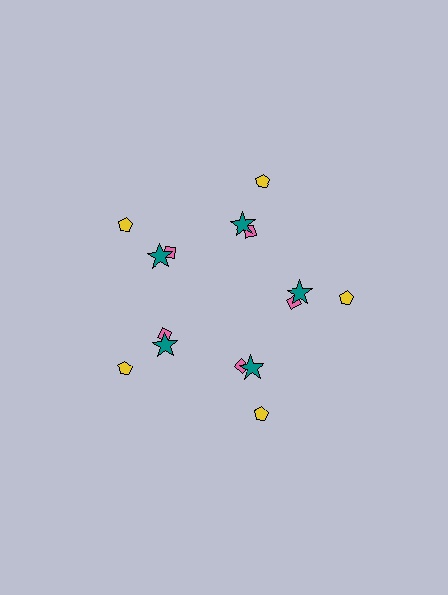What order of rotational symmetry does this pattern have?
This pattern has 5-fold rotational symmetry.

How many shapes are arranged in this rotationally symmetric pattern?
There are 15 shapes, arranged in 5 groups of 3.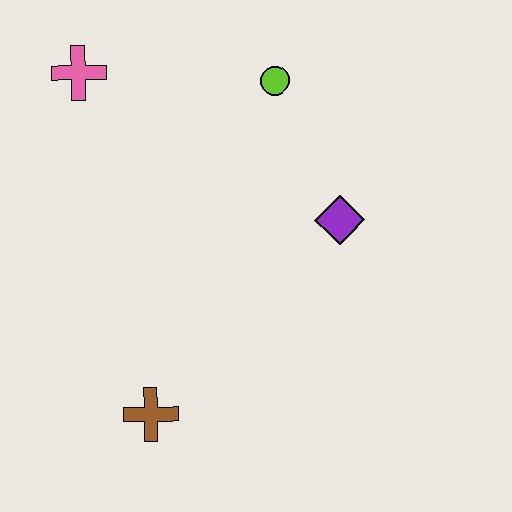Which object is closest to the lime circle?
The purple diamond is closest to the lime circle.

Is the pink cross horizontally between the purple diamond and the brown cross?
No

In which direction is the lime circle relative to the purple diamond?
The lime circle is above the purple diamond.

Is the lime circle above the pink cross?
No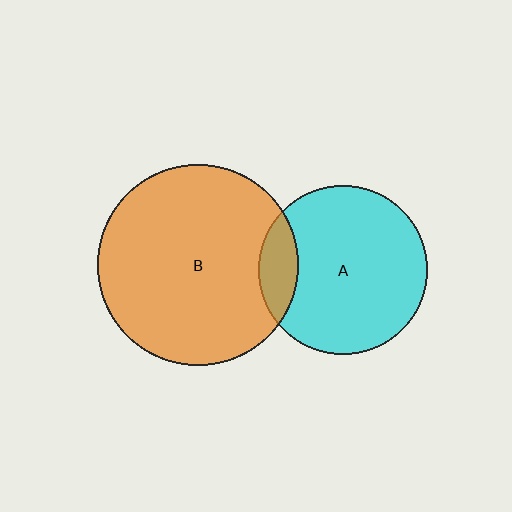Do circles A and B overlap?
Yes.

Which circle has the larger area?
Circle B (orange).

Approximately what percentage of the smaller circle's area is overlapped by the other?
Approximately 15%.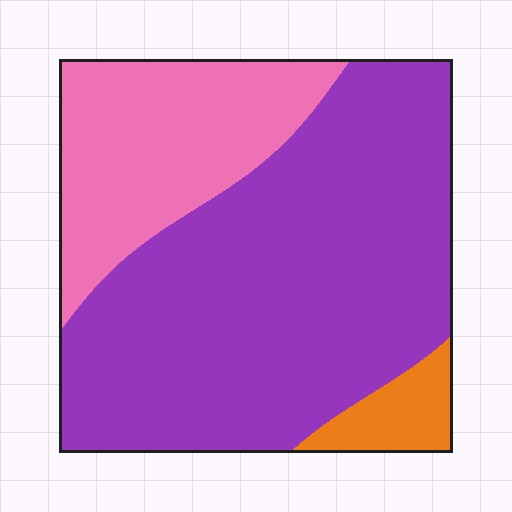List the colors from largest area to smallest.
From largest to smallest: purple, pink, orange.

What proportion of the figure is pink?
Pink covers 27% of the figure.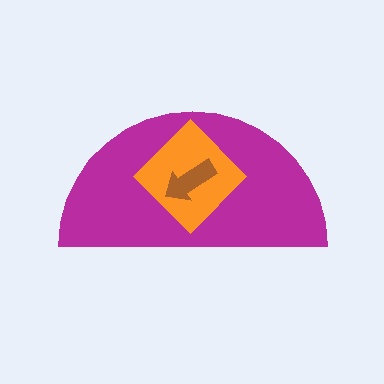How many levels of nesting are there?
3.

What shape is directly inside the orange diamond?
The brown arrow.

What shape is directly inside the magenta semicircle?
The orange diamond.